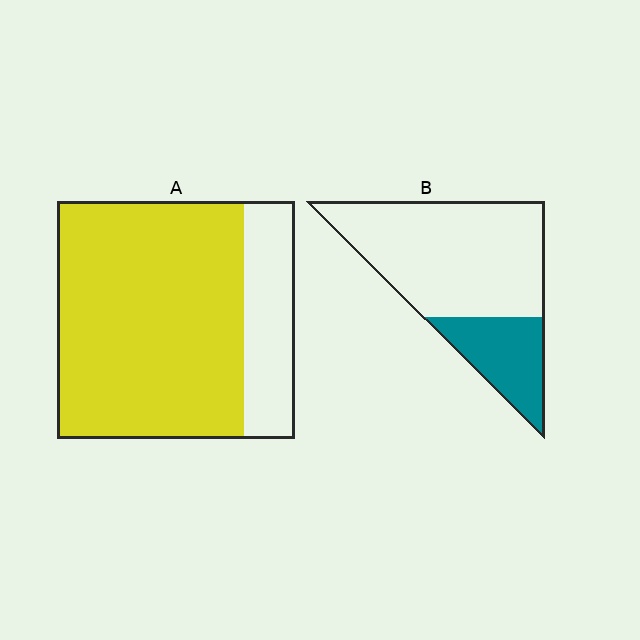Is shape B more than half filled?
No.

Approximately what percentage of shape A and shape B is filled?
A is approximately 80% and B is approximately 25%.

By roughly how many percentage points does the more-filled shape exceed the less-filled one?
By roughly 50 percentage points (A over B).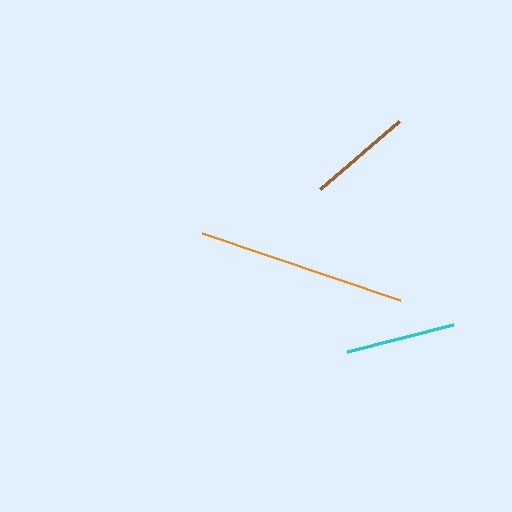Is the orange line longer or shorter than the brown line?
The orange line is longer than the brown line.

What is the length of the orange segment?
The orange segment is approximately 209 pixels long.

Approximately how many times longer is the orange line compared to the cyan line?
The orange line is approximately 1.9 times the length of the cyan line.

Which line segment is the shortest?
The brown line is the shortest at approximately 104 pixels.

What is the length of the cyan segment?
The cyan segment is approximately 109 pixels long.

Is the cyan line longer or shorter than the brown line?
The cyan line is longer than the brown line.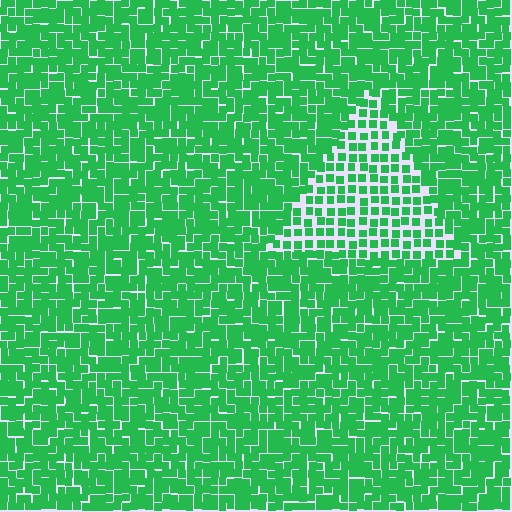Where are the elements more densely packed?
The elements are more densely packed outside the triangle boundary.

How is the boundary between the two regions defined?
The boundary is defined by a change in element density (approximately 1.8x ratio). All elements are the same color, size, and shape.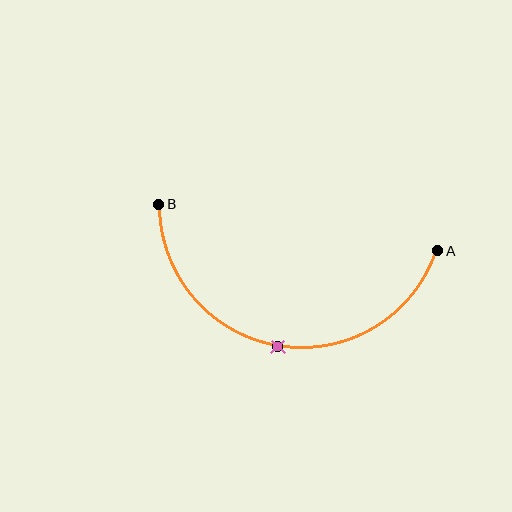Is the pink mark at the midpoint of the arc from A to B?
Yes. The pink mark lies on the arc at equal arc-length from both A and B — it is the arc midpoint.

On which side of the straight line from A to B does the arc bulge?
The arc bulges below the straight line connecting A and B.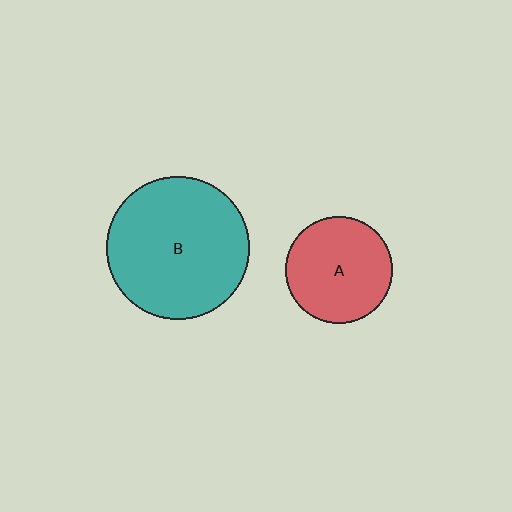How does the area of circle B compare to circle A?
Approximately 1.8 times.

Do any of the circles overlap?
No, none of the circles overlap.